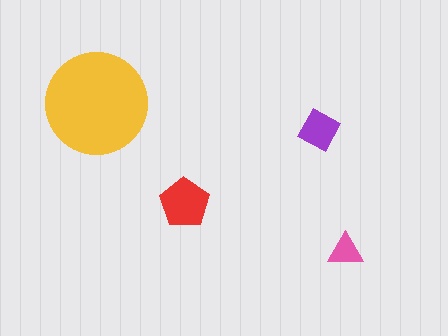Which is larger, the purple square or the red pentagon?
The red pentagon.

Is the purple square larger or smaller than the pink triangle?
Larger.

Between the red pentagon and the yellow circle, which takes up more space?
The yellow circle.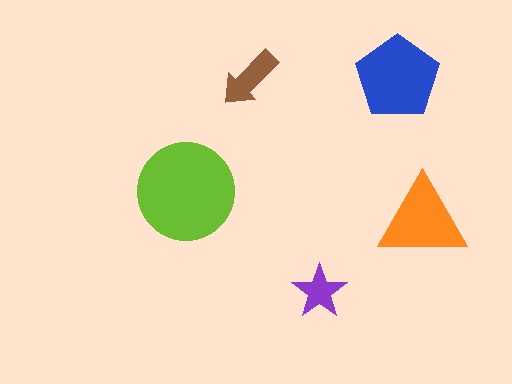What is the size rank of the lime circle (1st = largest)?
1st.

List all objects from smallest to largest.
The purple star, the brown arrow, the orange triangle, the blue pentagon, the lime circle.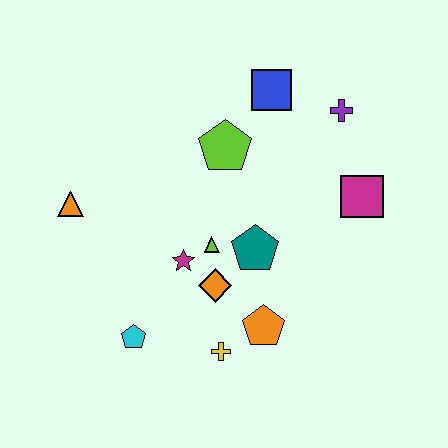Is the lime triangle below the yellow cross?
No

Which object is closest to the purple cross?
The blue square is closest to the purple cross.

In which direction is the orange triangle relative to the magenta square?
The orange triangle is to the left of the magenta square.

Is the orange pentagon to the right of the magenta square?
No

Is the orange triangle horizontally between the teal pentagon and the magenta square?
No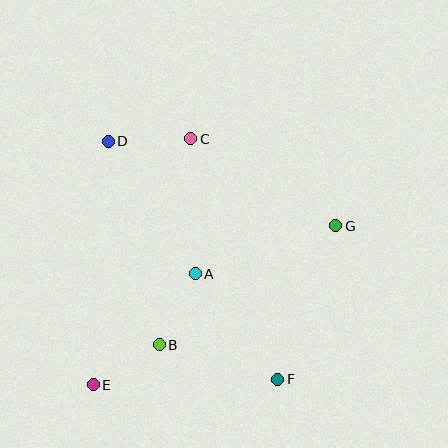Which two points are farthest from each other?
Points D and F are farthest from each other.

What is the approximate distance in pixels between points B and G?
The distance between B and G is approximately 213 pixels.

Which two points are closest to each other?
Points B and E are closest to each other.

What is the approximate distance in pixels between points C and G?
The distance between C and G is approximately 169 pixels.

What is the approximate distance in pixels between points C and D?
The distance between C and D is approximately 82 pixels.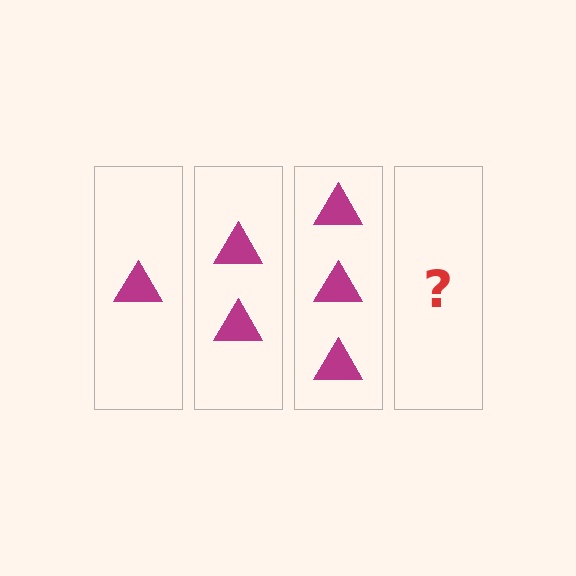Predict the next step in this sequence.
The next step is 4 triangles.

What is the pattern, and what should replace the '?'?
The pattern is that each step adds one more triangle. The '?' should be 4 triangles.